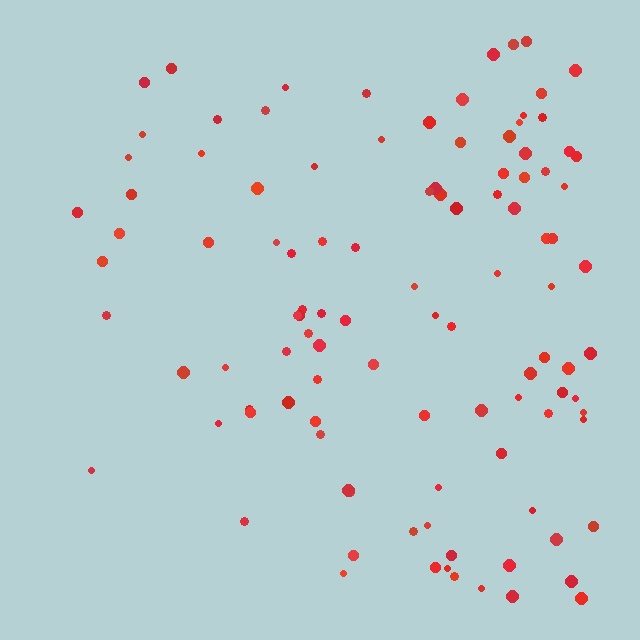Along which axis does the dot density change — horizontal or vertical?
Horizontal.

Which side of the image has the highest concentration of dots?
The right.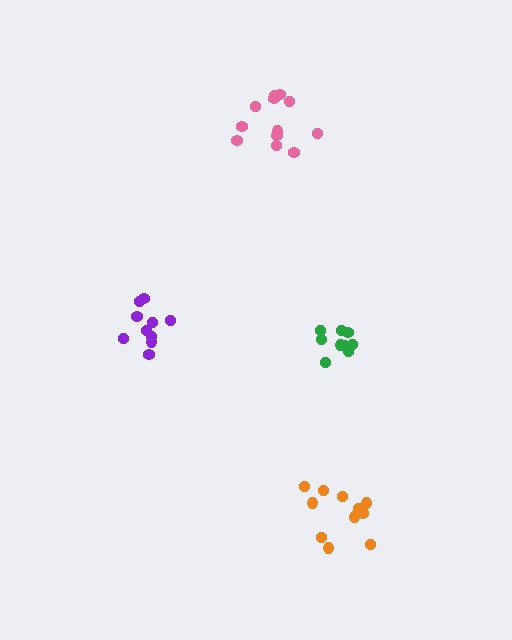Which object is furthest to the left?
The purple cluster is leftmost.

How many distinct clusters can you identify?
There are 4 distinct clusters.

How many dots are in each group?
Group 1: 12 dots, Group 2: 12 dots, Group 3: 10 dots, Group 4: 9 dots (43 total).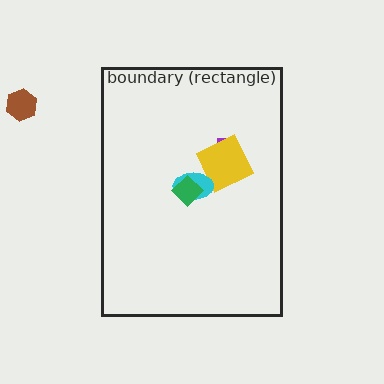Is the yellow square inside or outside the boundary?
Inside.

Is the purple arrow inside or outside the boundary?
Inside.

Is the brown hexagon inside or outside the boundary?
Outside.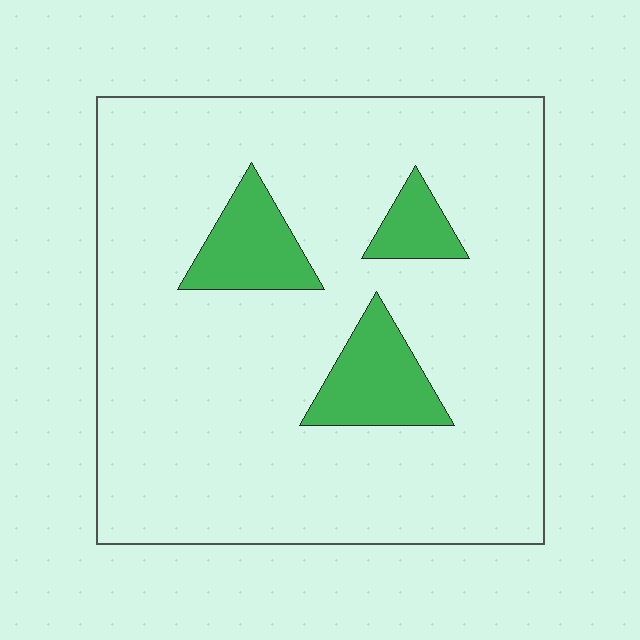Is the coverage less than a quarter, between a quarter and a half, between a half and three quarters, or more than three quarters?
Less than a quarter.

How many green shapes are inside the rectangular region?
3.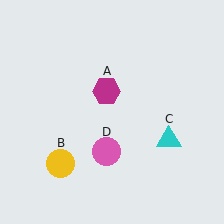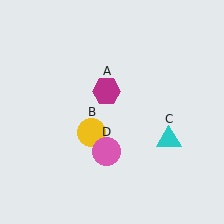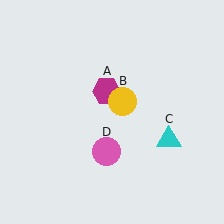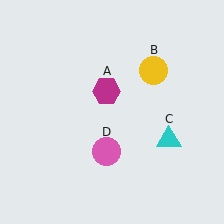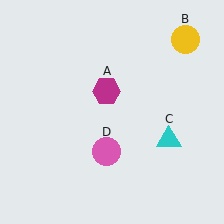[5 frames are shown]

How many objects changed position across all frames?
1 object changed position: yellow circle (object B).